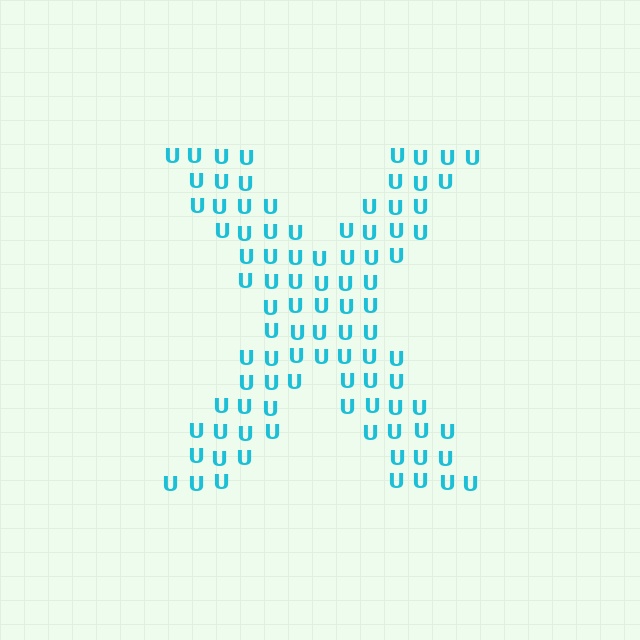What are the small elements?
The small elements are letter U's.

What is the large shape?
The large shape is the letter X.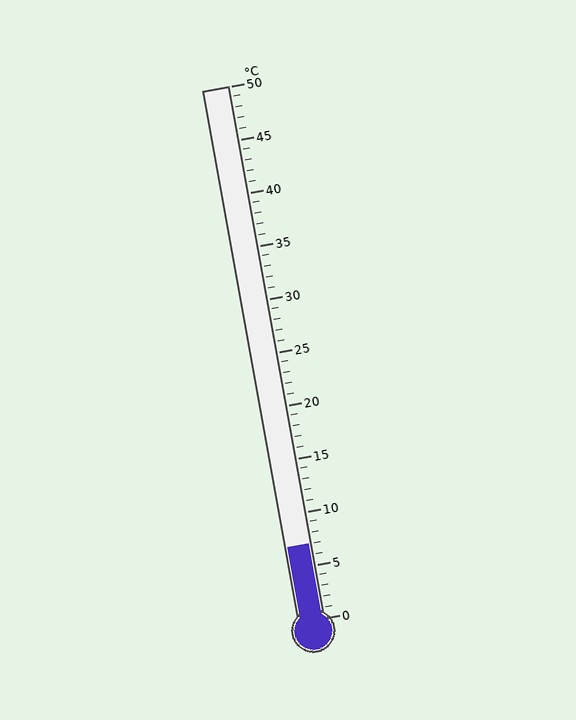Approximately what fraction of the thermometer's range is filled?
The thermometer is filled to approximately 15% of its range.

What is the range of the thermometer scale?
The thermometer scale ranges from 0°C to 50°C.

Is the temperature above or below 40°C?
The temperature is below 40°C.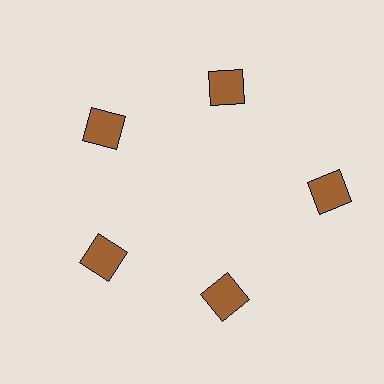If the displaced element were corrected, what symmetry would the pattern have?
It would have 5-fold rotational symmetry — the pattern would map onto itself every 72 degrees.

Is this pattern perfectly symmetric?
No. The 5 brown squares are arranged in a ring, but one element near the 3 o'clock position is pushed outward from the center, breaking the 5-fold rotational symmetry.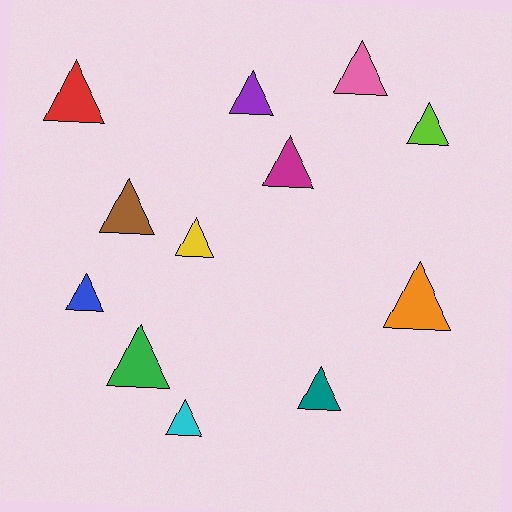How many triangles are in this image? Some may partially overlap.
There are 12 triangles.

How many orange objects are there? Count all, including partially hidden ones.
There is 1 orange object.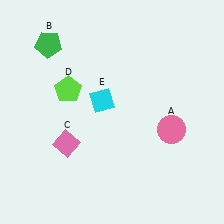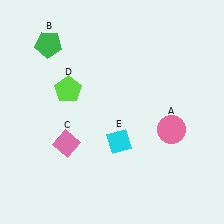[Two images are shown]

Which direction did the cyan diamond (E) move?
The cyan diamond (E) moved down.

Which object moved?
The cyan diamond (E) moved down.